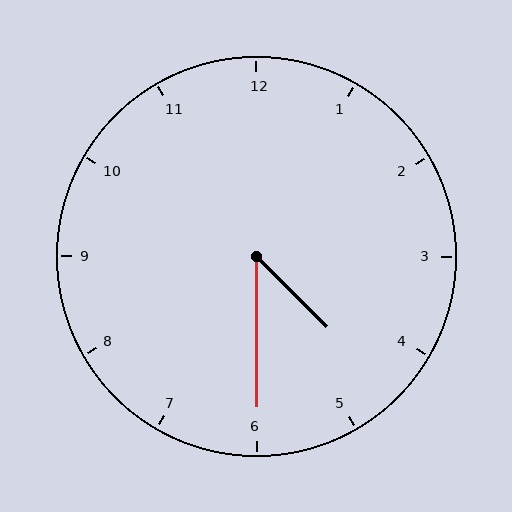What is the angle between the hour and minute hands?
Approximately 45 degrees.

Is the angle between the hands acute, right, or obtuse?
It is acute.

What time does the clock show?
4:30.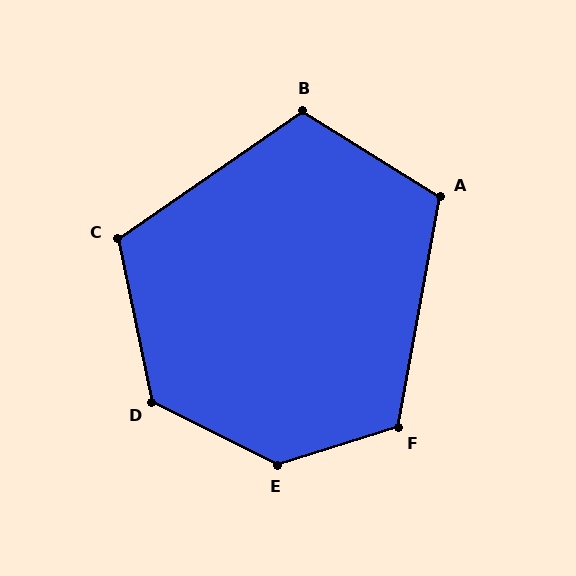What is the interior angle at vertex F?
Approximately 118 degrees (obtuse).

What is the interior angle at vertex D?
Approximately 129 degrees (obtuse).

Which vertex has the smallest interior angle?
A, at approximately 112 degrees.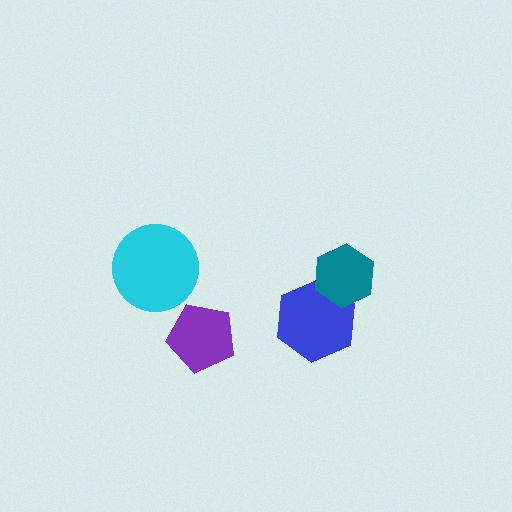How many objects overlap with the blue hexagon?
1 object overlaps with the blue hexagon.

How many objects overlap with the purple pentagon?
0 objects overlap with the purple pentagon.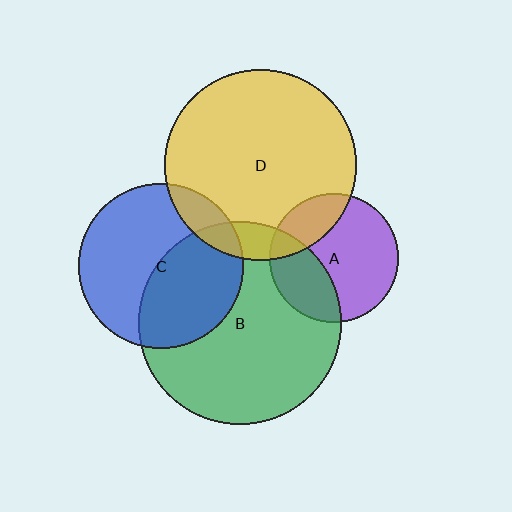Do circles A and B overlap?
Yes.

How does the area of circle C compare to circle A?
Approximately 1.6 times.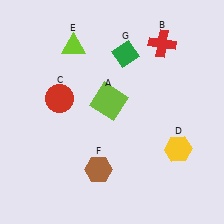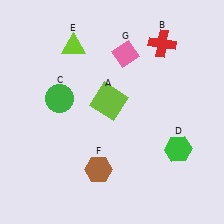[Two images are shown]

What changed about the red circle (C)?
In Image 1, C is red. In Image 2, it changed to green.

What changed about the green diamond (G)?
In Image 1, G is green. In Image 2, it changed to pink.